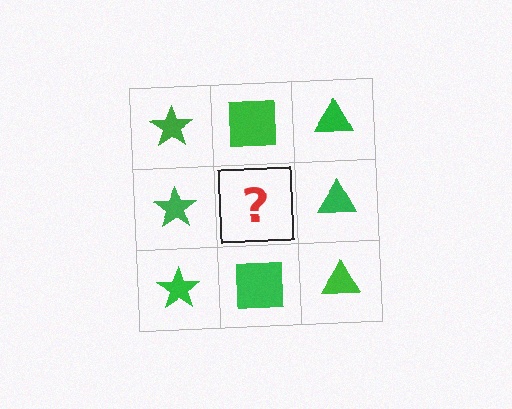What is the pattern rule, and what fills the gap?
The rule is that each column has a consistent shape. The gap should be filled with a green square.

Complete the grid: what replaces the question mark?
The question mark should be replaced with a green square.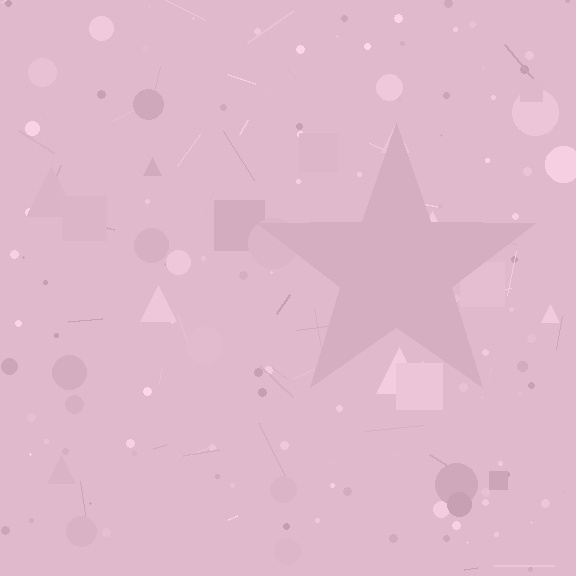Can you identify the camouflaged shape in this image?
The camouflaged shape is a star.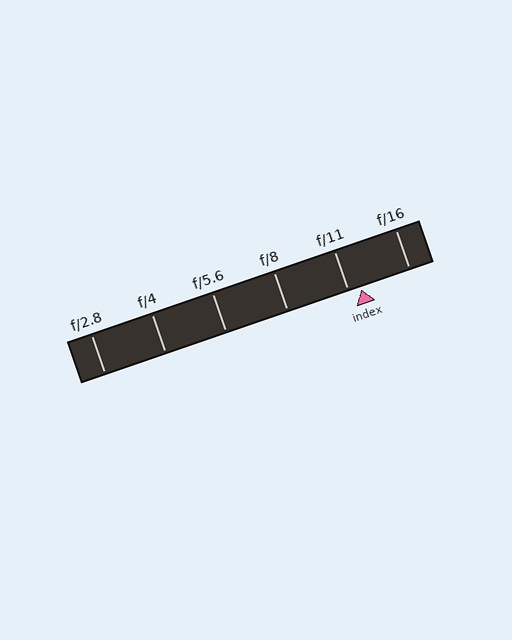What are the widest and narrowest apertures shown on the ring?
The widest aperture shown is f/2.8 and the narrowest is f/16.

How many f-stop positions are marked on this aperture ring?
There are 6 f-stop positions marked.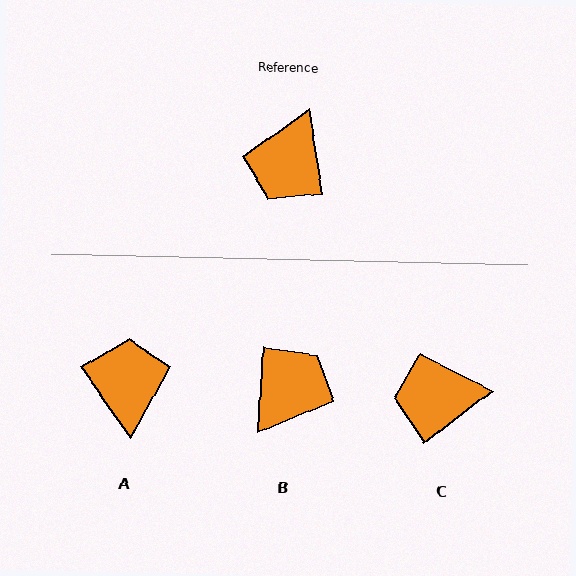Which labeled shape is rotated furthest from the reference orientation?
B, about 167 degrees away.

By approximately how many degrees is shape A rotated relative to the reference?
Approximately 155 degrees clockwise.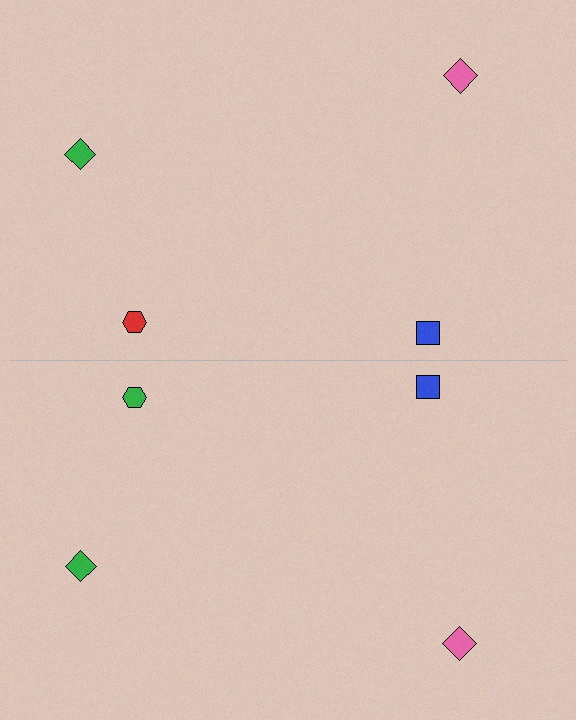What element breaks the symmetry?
The green hexagon on the bottom side breaks the symmetry — its mirror counterpart is red.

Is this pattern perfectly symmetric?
No, the pattern is not perfectly symmetric. The green hexagon on the bottom side breaks the symmetry — its mirror counterpart is red.